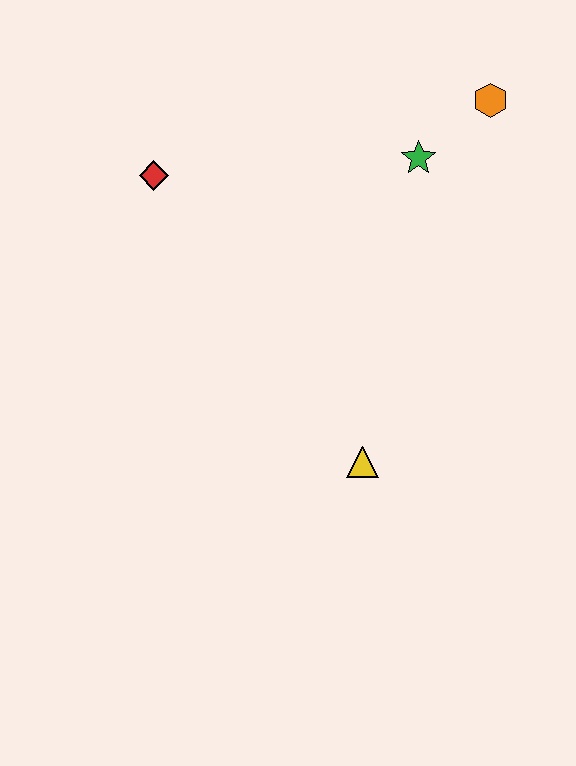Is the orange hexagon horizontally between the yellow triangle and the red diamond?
No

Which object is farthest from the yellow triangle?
The orange hexagon is farthest from the yellow triangle.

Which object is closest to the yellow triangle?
The green star is closest to the yellow triangle.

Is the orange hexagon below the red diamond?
No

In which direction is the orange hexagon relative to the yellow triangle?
The orange hexagon is above the yellow triangle.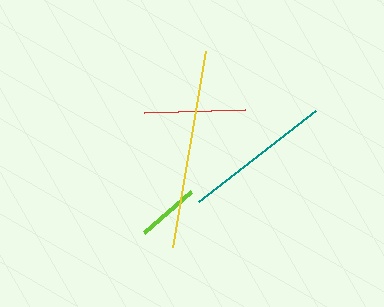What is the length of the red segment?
The red segment is approximately 102 pixels long.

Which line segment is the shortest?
The lime line is the shortest at approximately 62 pixels.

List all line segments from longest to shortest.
From longest to shortest: yellow, teal, red, lime.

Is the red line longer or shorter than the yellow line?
The yellow line is longer than the red line.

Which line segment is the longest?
The yellow line is the longest at approximately 198 pixels.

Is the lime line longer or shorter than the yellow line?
The yellow line is longer than the lime line.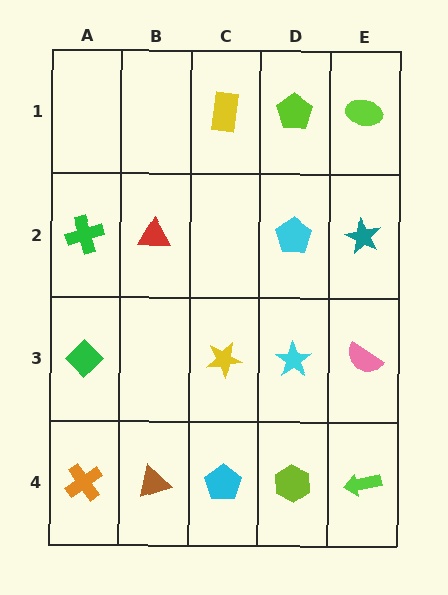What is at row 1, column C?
A yellow rectangle.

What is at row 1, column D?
A lime pentagon.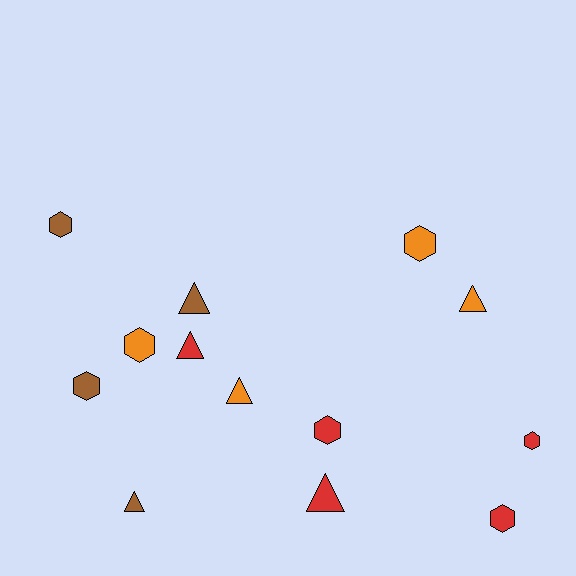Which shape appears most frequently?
Hexagon, with 7 objects.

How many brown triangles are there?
There are 2 brown triangles.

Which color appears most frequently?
Red, with 5 objects.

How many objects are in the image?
There are 13 objects.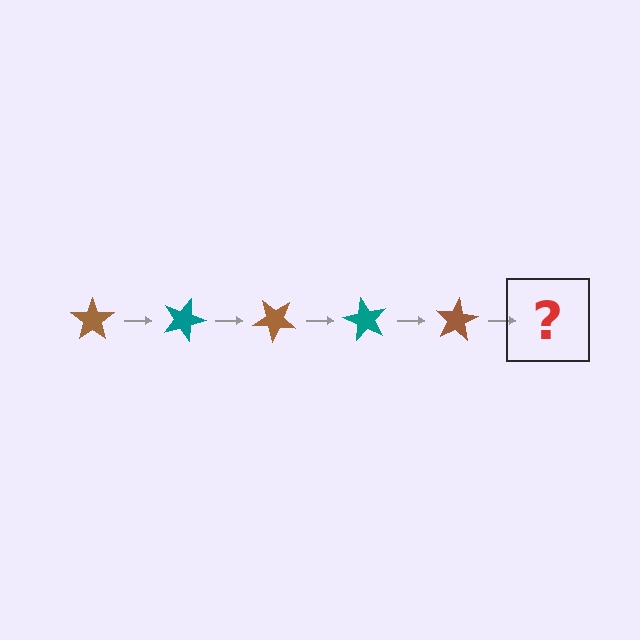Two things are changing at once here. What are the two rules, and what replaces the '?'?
The two rules are that it rotates 20 degrees each step and the color cycles through brown and teal. The '?' should be a teal star, rotated 100 degrees from the start.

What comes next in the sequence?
The next element should be a teal star, rotated 100 degrees from the start.